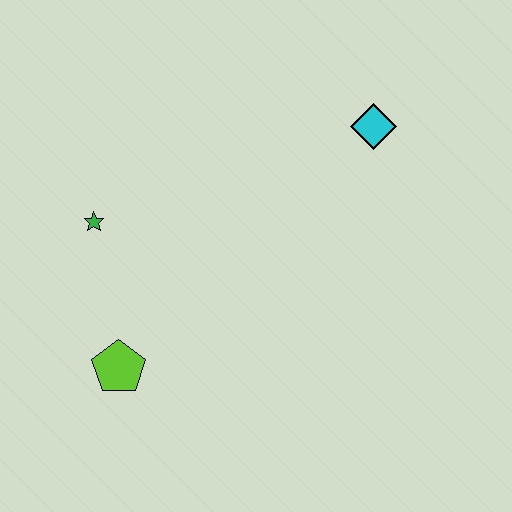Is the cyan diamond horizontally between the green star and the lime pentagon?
No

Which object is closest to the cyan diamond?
The green star is closest to the cyan diamond.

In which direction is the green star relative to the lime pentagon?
The green star is above the lime pentagon.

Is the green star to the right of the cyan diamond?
No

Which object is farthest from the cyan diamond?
The lime pentagon is farthest from the cyan diamond.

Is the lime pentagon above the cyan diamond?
No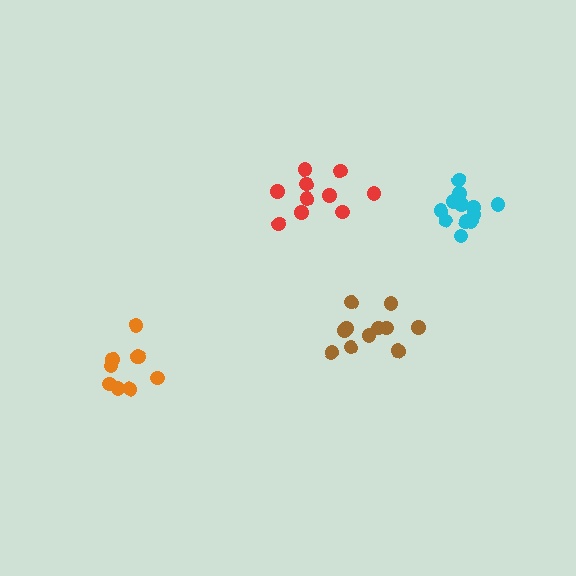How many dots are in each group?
Group 1: 9 dots, Group 2: 11 dots, Group 3: 12 dots, Group 4: 10 dots (42 total).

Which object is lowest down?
The orange cluster is bottommost.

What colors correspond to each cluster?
The clusters are colored: orange, brown, cyan, red.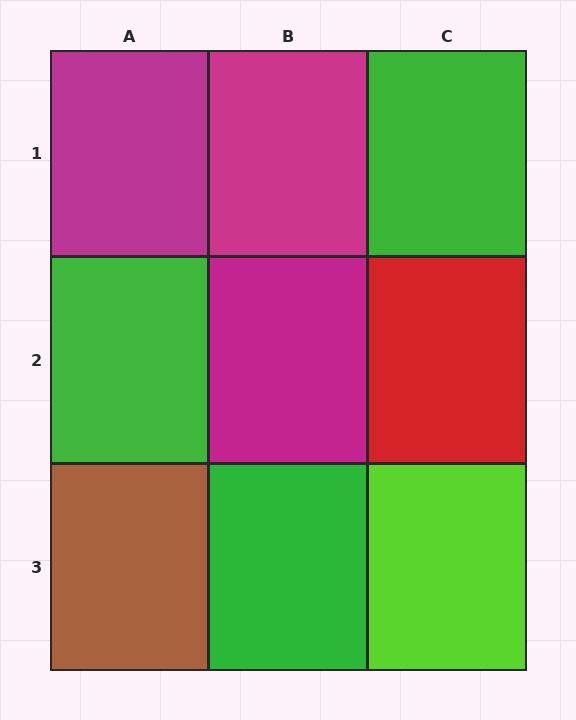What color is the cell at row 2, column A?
Green.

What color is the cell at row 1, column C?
Green.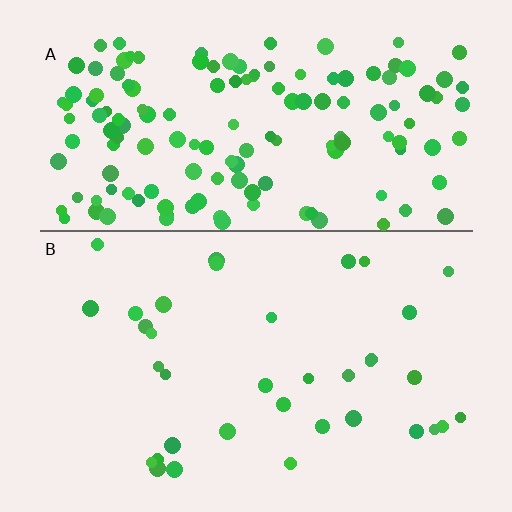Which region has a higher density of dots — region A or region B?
A (the top).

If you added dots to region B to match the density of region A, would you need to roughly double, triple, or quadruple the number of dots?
Approximately quadruple.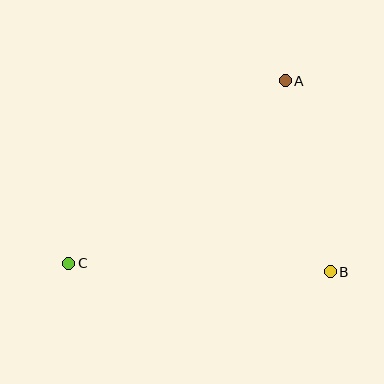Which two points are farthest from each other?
Points A and C are farthest from each other.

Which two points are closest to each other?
Points A and B are closest to each other.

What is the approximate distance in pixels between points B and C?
The distance between B and C is approximately 262 pixels.